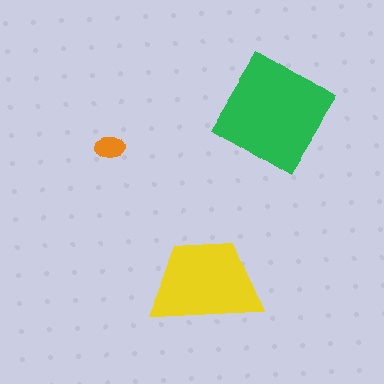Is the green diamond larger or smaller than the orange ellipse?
Larger.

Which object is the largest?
The green diamond.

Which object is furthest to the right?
The green diamond is rightmost.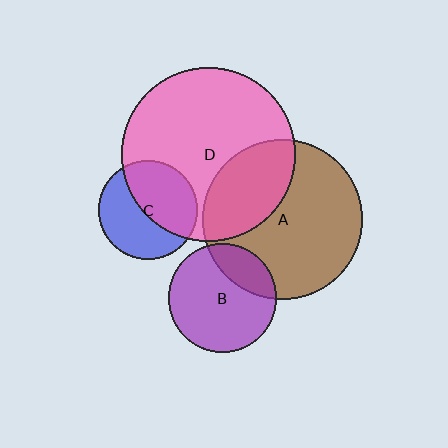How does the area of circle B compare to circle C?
Approximately 1.2 times.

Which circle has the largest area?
Circle D (pink).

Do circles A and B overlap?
Yes.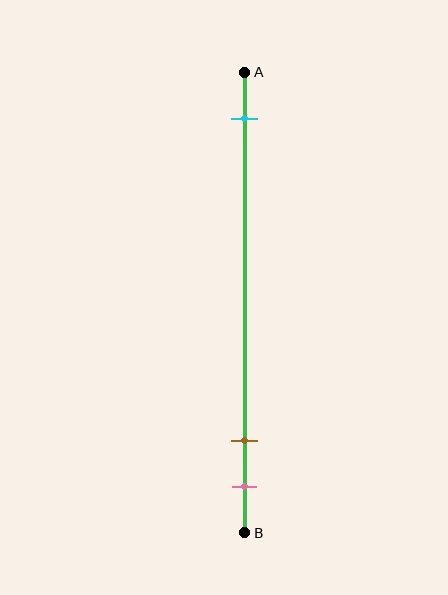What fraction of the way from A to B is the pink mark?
The pink mark is approximately 90% (0.9) of the way from A to B.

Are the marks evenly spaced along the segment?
No, the marks are not evenly spaced.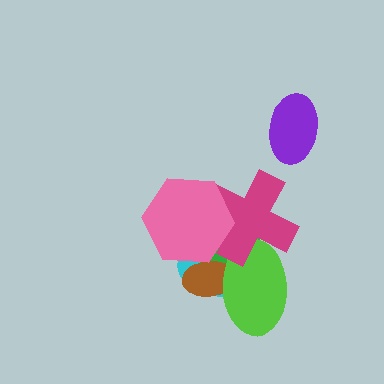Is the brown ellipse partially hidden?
Yes, it is partially covered by another shape.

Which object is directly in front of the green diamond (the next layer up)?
The brown ellipse is directly in front of the green diamond.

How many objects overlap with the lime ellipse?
4 objects overlap with the lime ellipse.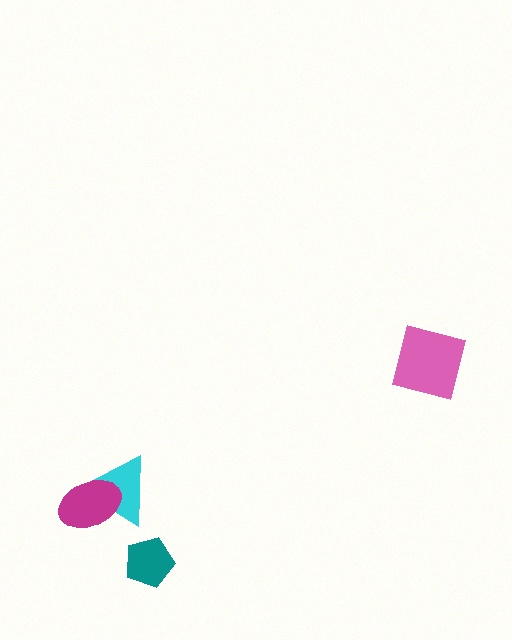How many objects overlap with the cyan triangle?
1 object overlaps with the cyan triangle.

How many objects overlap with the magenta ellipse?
1 object overlaps with the magenta ellipse.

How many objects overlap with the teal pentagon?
0 objects overlap with the teal pentagon.